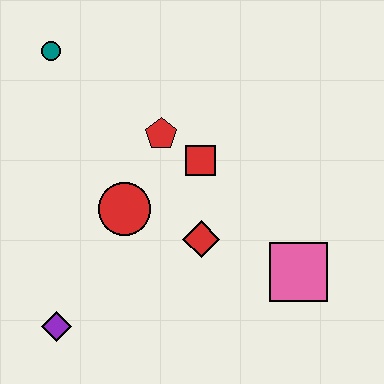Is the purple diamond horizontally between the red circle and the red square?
No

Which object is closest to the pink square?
The red diamond is closest to the pink square.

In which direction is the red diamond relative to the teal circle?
The red diamond is below the teal circle.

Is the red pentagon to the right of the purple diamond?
Yes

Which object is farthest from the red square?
The purple diamond is farthest from the red square.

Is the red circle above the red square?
No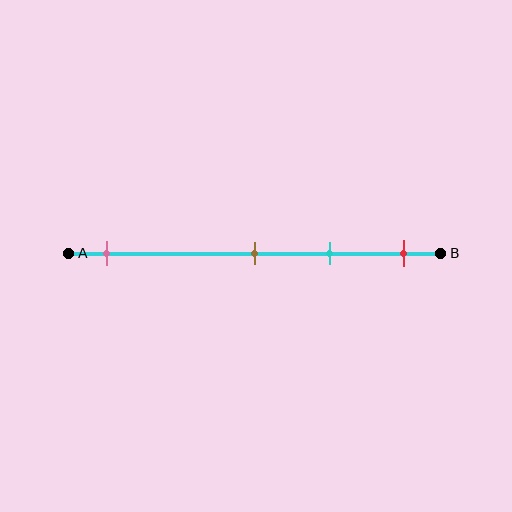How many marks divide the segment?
There are 4 marks dividing the segment.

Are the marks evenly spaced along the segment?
No, the marks are not evenly spaced.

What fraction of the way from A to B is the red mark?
The red mark is approximately 90% (0.9) of the way from A to B.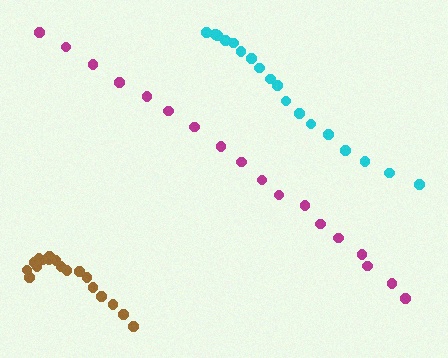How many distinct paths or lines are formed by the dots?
There are 3 distinct paths.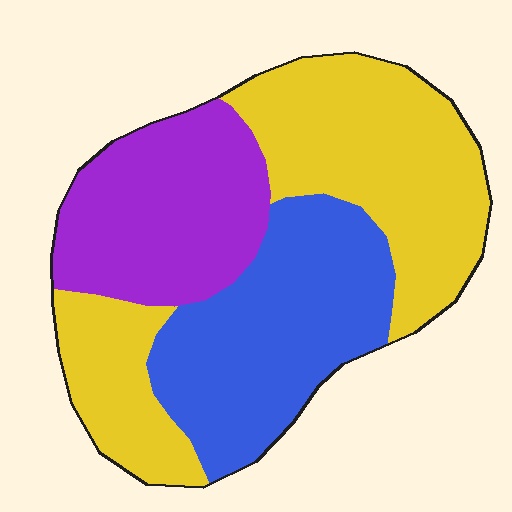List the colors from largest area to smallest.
From largest to smallest: yellow, blue, purple.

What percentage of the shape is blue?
Blue takes up about one third (1/3) of the shape.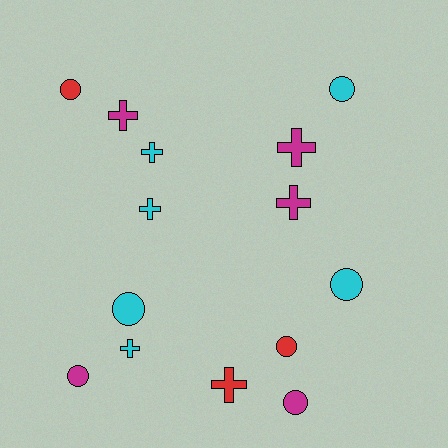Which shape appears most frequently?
Circle, with 7 objects.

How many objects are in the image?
There are 14 objects.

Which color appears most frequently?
Cyan, with 6 objects.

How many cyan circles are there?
There are 3 cyan circles.